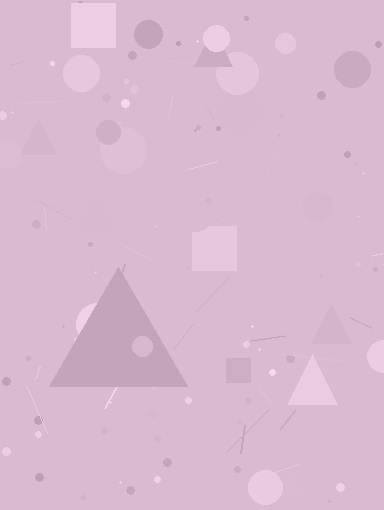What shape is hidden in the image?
A triangle is hidden in the image.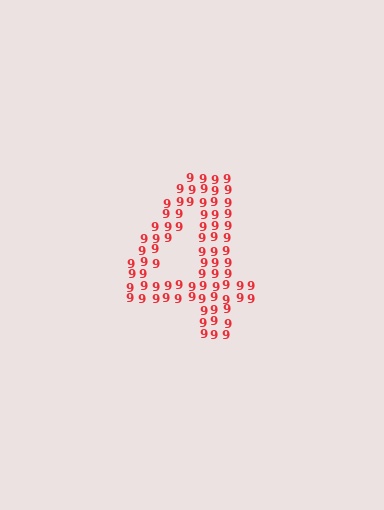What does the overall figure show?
The overall figure shows the digit 4.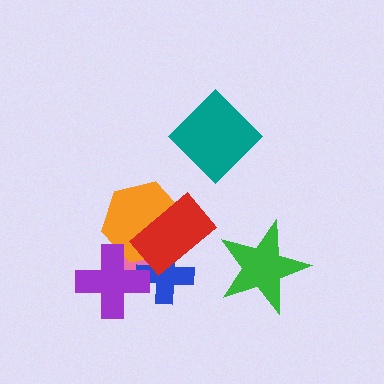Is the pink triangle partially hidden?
Yes, it is partially covered by another shape.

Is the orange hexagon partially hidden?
Yes, it is partially covered by another shape.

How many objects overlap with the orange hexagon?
4 objects overlap with the orange hexagon.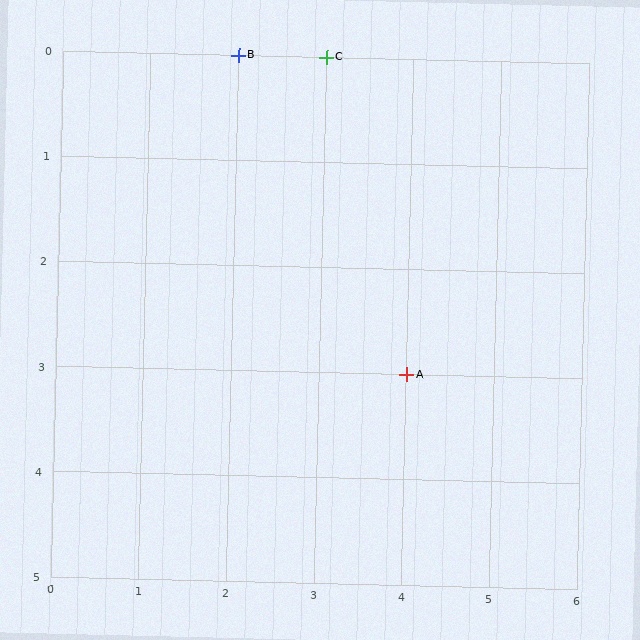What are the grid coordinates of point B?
Point B is at grid coordinates (2, 0).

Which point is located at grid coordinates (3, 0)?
Point C is at (3, 0).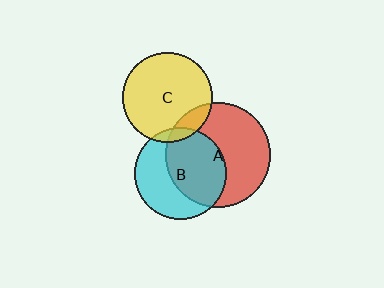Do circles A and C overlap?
Yes.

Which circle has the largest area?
Circle A (red).